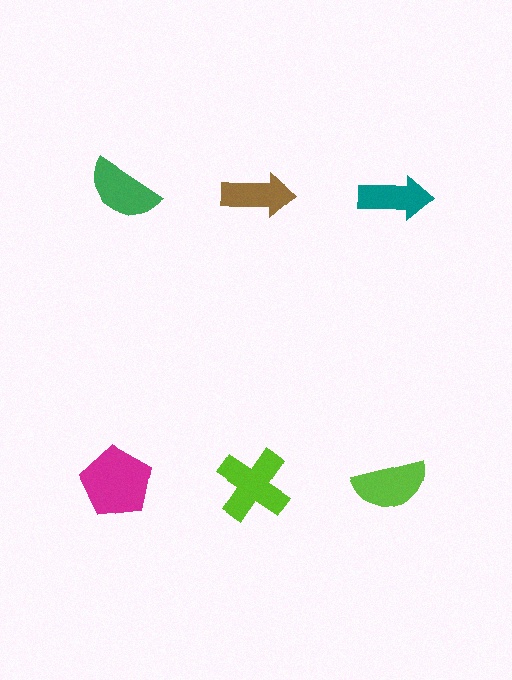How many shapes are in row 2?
3 shapes.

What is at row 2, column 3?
A lime semicircle.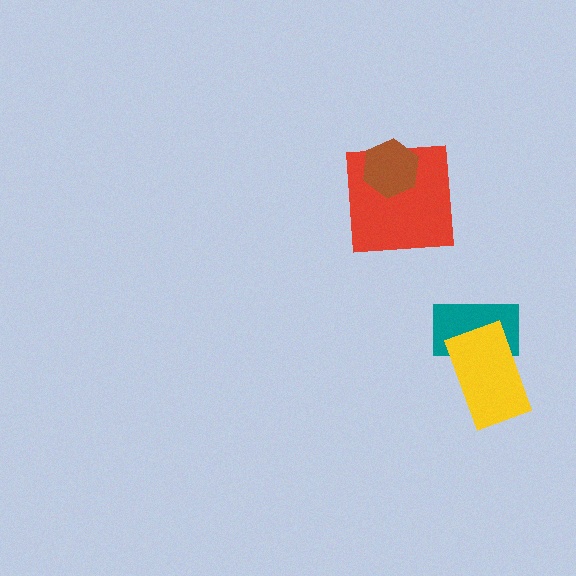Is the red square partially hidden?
Yes, it is partially covered by another shape.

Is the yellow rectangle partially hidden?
No, no other shape covers it.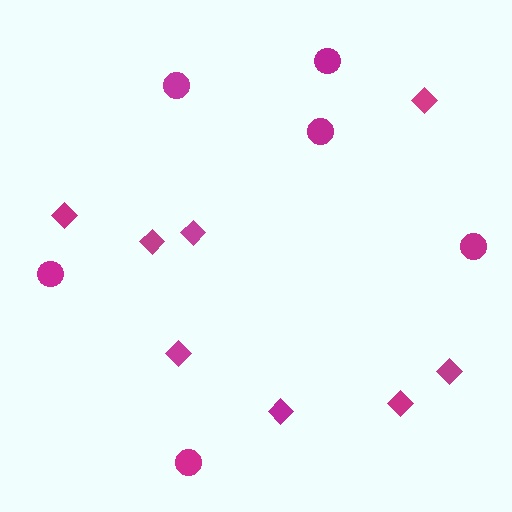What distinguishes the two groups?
There are 2 groups: one group of circles (6) and one group of diamonds (8).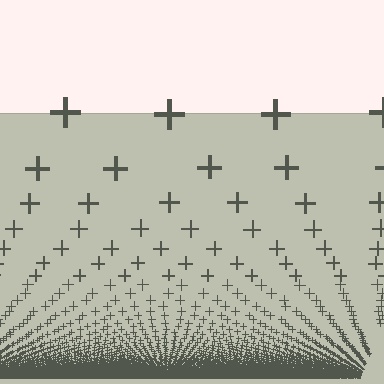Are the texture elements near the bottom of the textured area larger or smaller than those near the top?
Smaller. The gradient is inverted — elements near the bottom are smaller and denser.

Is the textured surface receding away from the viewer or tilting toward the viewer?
The surface appears to tilt toward the viewer. Texture elements get larger and sparser toward the top.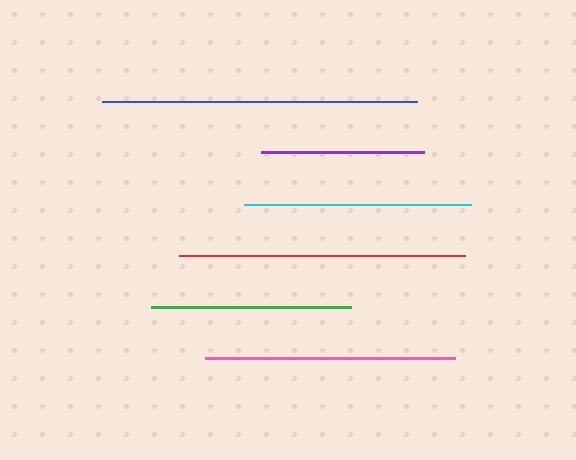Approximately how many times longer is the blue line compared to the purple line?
The blue line is approximately 1.9 times the length of the purple line.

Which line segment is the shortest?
The purple line is the shortest at approximately 164 pixels.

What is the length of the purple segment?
The purple segment is approximately 164 pixels long.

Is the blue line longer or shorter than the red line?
The blue line is longer than the red line.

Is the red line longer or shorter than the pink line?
The red line is longer than the pink line.